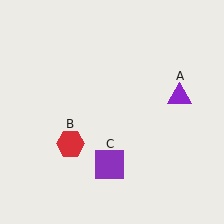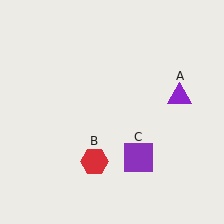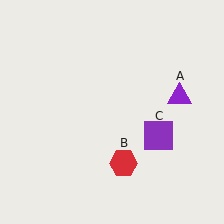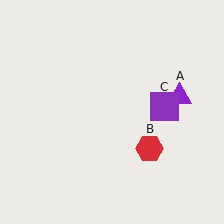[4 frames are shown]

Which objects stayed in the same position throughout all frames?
Purple triangle (object A) remained stationary.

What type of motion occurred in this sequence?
The red hexagon (object B), purple square (object C) rotated counterclockwise around the center of the scene.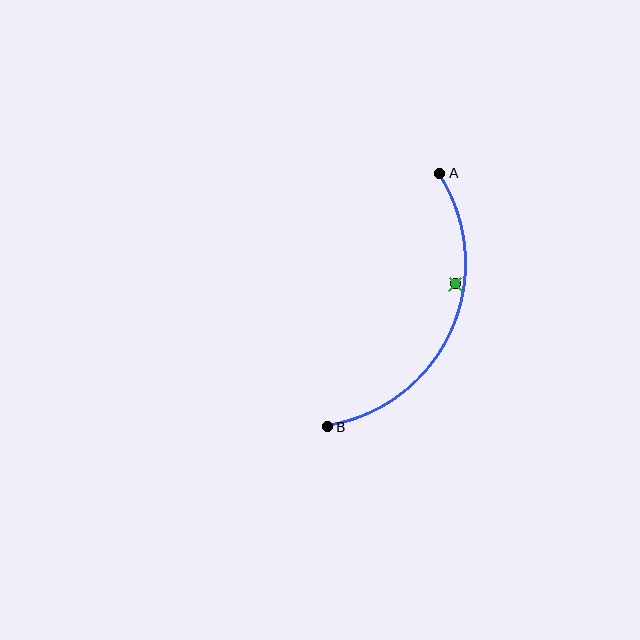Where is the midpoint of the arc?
The arc midpoint is the point on the curve farthest from the straight line joining A and B. It sits to the right of that line.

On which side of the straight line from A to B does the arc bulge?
The arc bulges to the right of the straight line connecting A and B.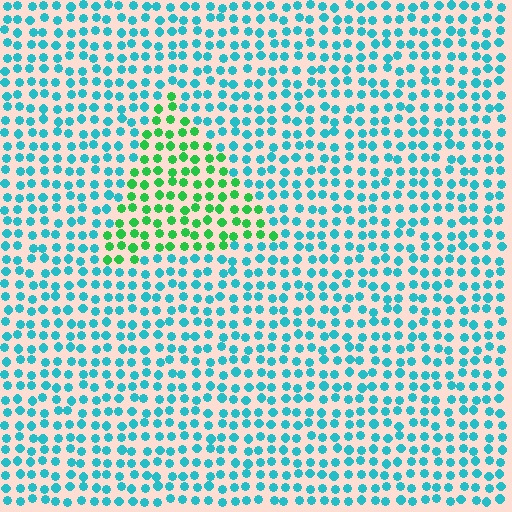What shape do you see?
I see a triangle.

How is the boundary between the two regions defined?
The boundary is defined purely by a slight shift in hue (about 52 degrees). Spacing, size, and orientation are identical on both sides.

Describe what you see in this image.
The image is filled with small cyan elements in a uniform arrangement. A triangle-shaped region is visible where the elements are tinted to a slightly different hue, forming a subtle color boundary.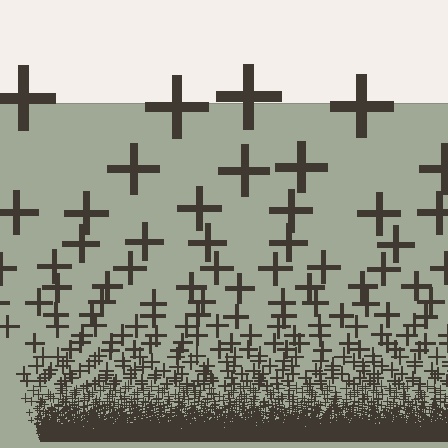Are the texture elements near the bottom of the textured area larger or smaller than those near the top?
Smaller. The gradient is inverted — elements near the bottom are smaller and denser.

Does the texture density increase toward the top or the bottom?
Density increases toward the bottom.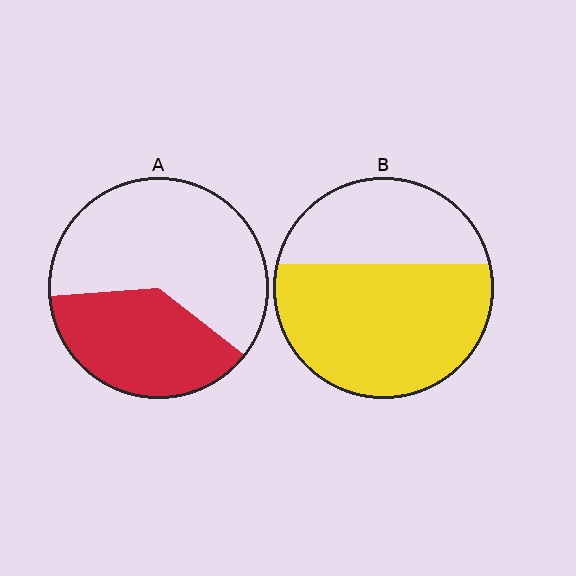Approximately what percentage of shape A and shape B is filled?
A is approximately 40% and B is approximately 65%.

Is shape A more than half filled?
No.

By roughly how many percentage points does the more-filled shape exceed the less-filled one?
By roughly 25 percentage points (B over A).